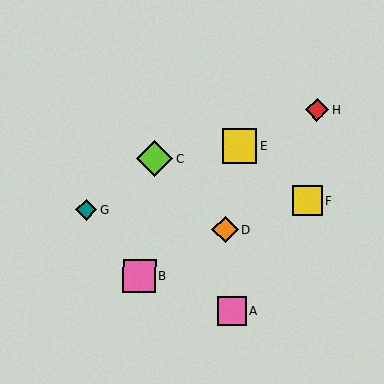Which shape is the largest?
The lime diamond (labeled C) is the largest.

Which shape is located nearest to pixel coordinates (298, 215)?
The yellow square (labeled F) at (308, 200) is nearest to that location.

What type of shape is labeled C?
Shape C is a lime diamond.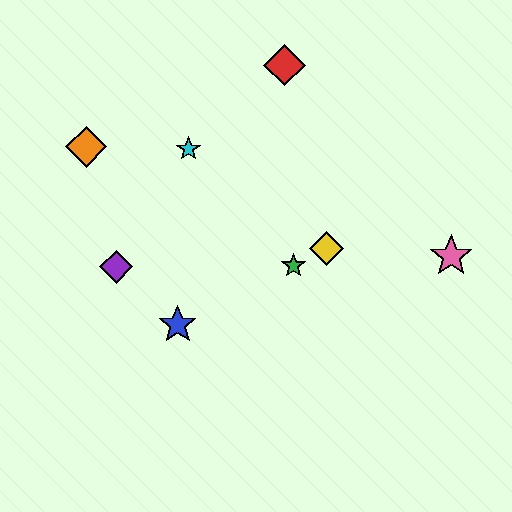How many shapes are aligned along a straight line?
3 shapes (the blue star, the green star, the yellow diamond) are aligned along a straight line.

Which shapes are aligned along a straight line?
The blue star, the green star, the yellow diamond are aligned along a straight line.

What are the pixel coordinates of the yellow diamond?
The yellow diamond is at (327, 249).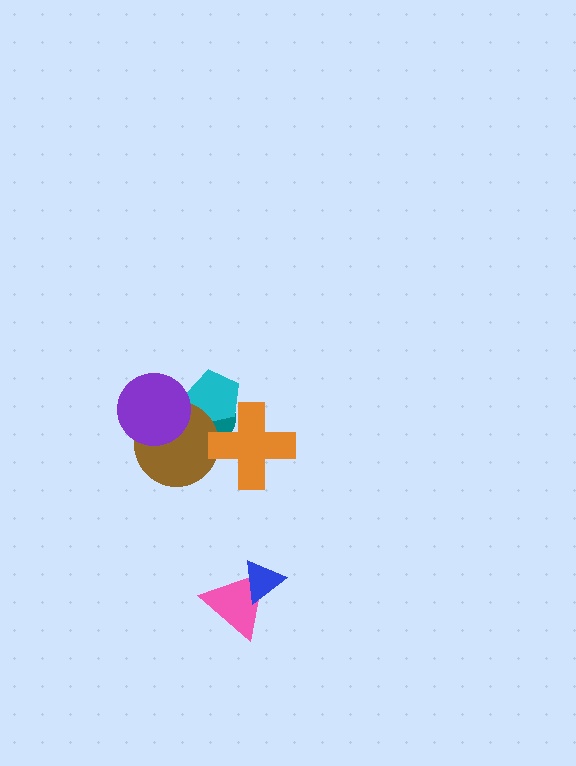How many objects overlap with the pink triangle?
1 object overlaps with the pink triangle.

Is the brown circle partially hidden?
Yes, it is partially covered by another shape.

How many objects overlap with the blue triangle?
1 object overlaps with the blue triangle.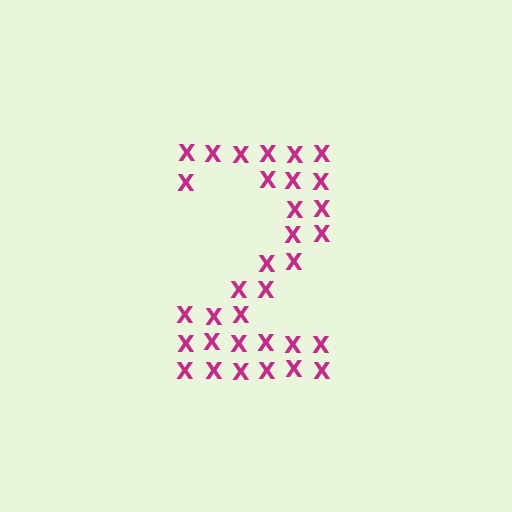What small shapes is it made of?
It is made of small letter X's.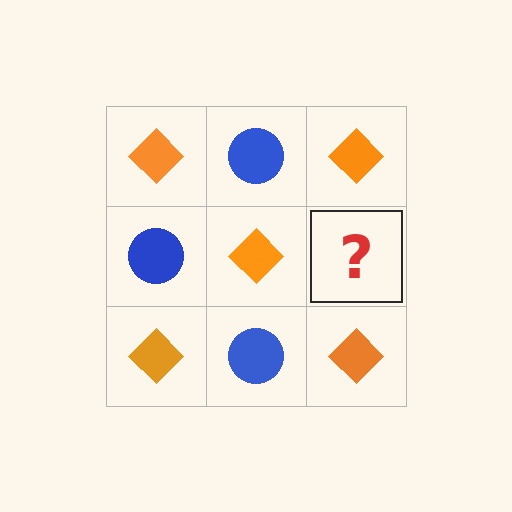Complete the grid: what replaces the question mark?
The question mark should be replaced with a blue circle.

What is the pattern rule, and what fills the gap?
The rule is that it alternates orange diamond and blue circle in a checkerboard pattern. The gap should be filled with a blue circle.